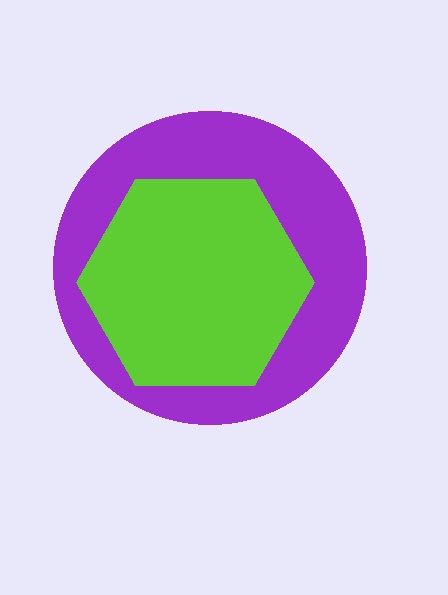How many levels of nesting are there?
2.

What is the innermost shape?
The lime hexagon.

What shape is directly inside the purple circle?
The lime hexagon.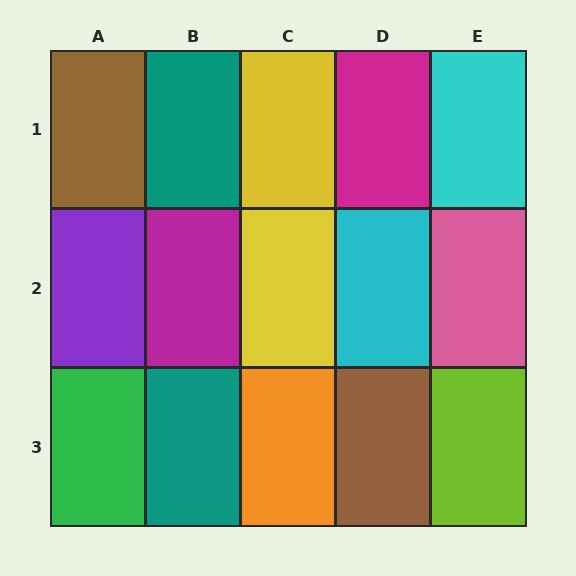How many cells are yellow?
2 cells are yellow.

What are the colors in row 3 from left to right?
Green, teal, orange, brown, lime.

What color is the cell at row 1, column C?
Yellow.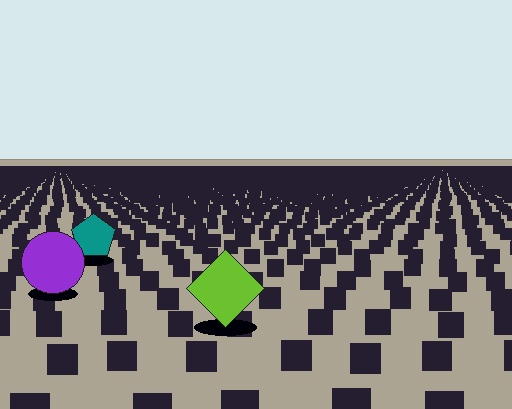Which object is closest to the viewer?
The lime diamond is closest. The texture marks near it are larger and more spread out.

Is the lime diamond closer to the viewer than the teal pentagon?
Yes. The lime diamond is closer — you can tell from the texture gradient: the ground texture is coarser near it.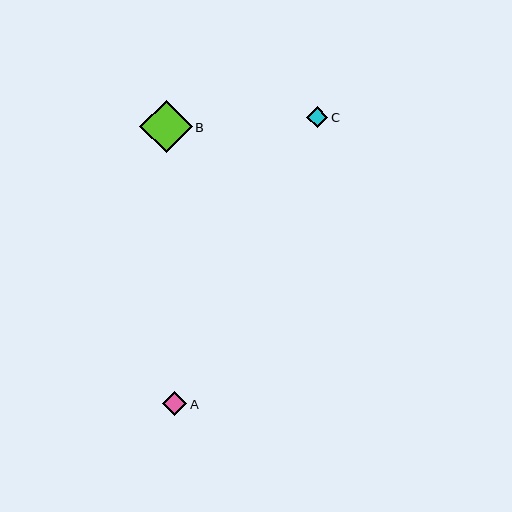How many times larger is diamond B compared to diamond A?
Diamond B is approximately 2.2 times the size of diamond A.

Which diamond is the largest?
Diamond B is the largest with a size of approximately 53 pixels.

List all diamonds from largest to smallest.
From largest to smallest: B, A, C.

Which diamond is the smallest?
Diamond C is the smallest with a size of approximately 22 pixels.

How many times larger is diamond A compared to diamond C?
Diamond A is approximately 1.1 times the size of diamond C.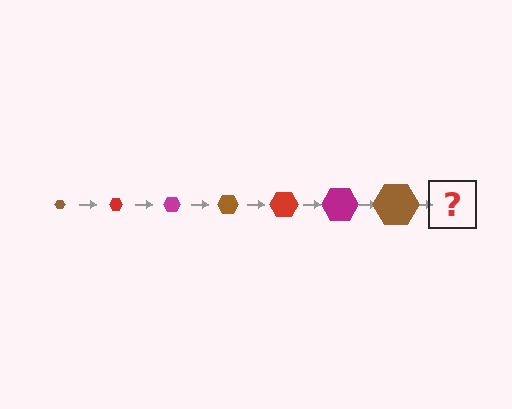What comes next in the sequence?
The next element should be a red hexagon, larger than the previous one.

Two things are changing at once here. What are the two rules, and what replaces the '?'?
The two rules are that the hexagon grows larger each step and the color cycles through brown, red, and magenta. The '?' should be a red hexagon, larger than the previous one.